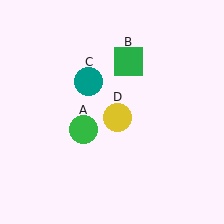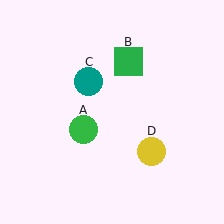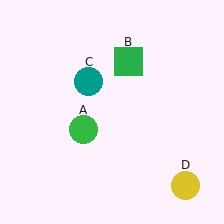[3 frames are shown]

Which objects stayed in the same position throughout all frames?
Green circle (object A) and green square (object B) and teal circle (object C) remained stationary.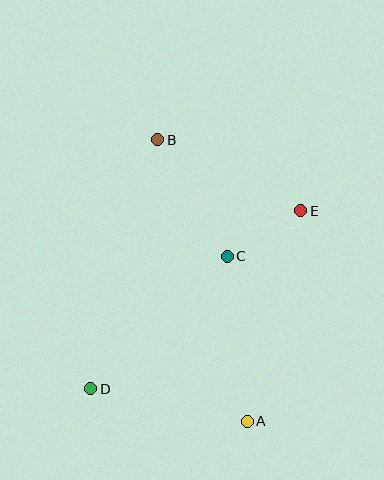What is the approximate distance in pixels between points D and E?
The distance between D and E is approximately 275 pixels.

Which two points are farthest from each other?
Points A and B are farthest from each other.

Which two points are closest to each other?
Points C and E are closest to each other.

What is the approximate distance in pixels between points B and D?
The distance between B and D is approximately 258 pixels.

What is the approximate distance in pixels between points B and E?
The distance between B and E is approximately 160 pixels.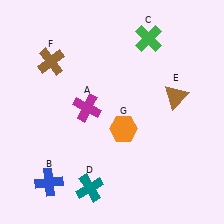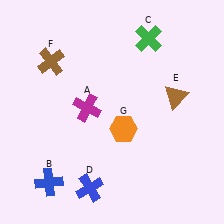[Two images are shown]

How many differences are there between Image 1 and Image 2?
There is 1 difference between the two images.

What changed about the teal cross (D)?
In Image 1, D is teal. In Image 2, it changed to blue.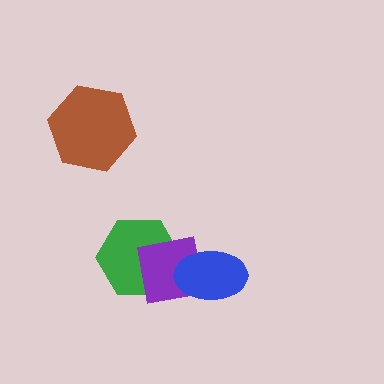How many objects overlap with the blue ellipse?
1 object overlaps with the blue ellipse.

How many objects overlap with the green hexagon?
1 object overlaps with the green hexagon.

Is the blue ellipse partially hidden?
No, no other shape covers it.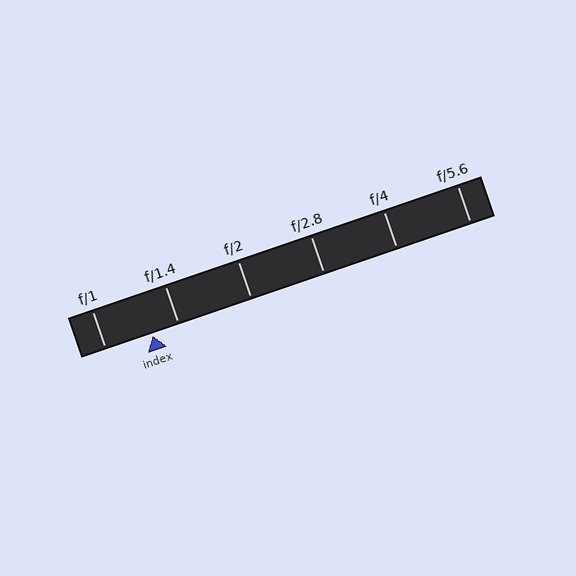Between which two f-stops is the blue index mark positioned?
The index mark is between f/1 and f/1.4.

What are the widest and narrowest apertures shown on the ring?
The widest aperture shown is f/1 and the narrowest is f/5.6.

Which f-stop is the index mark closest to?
The index mark is closest to f/1.4.